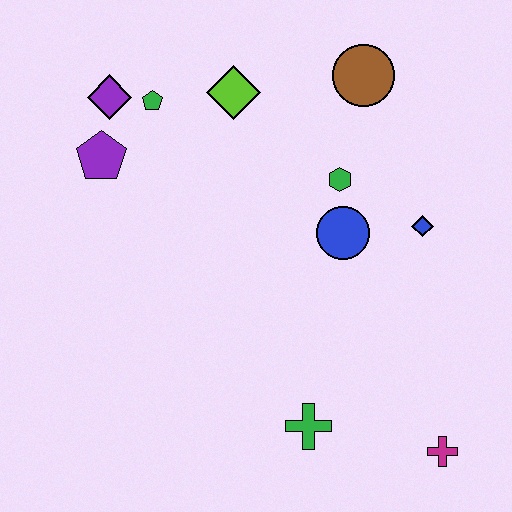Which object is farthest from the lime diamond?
The magenta cross is farthest from the lime diamond.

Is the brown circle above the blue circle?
Yes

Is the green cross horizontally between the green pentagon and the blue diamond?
Yes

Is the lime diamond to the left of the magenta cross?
Yes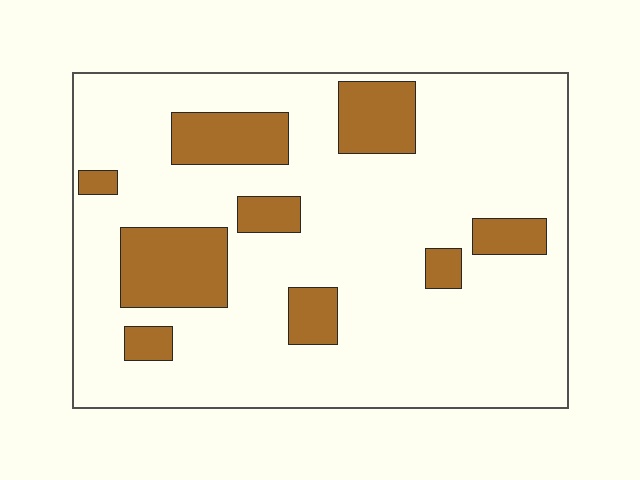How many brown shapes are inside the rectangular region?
9.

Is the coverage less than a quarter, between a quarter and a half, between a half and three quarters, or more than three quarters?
Less than a quarter.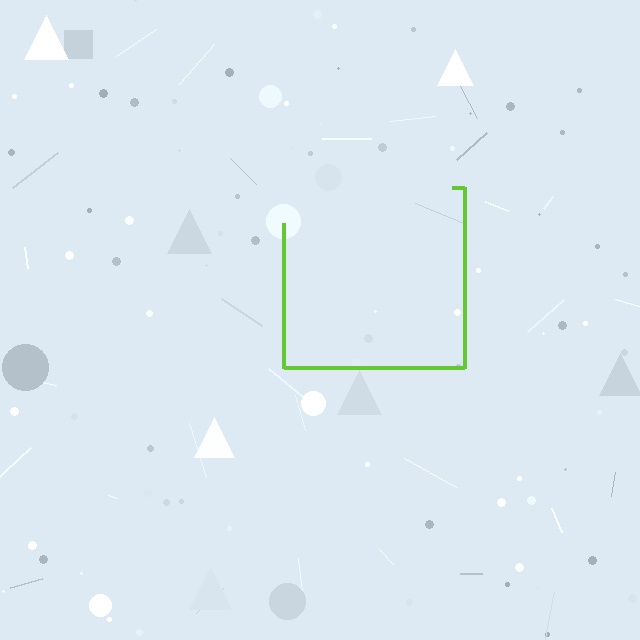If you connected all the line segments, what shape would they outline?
They would outline a square.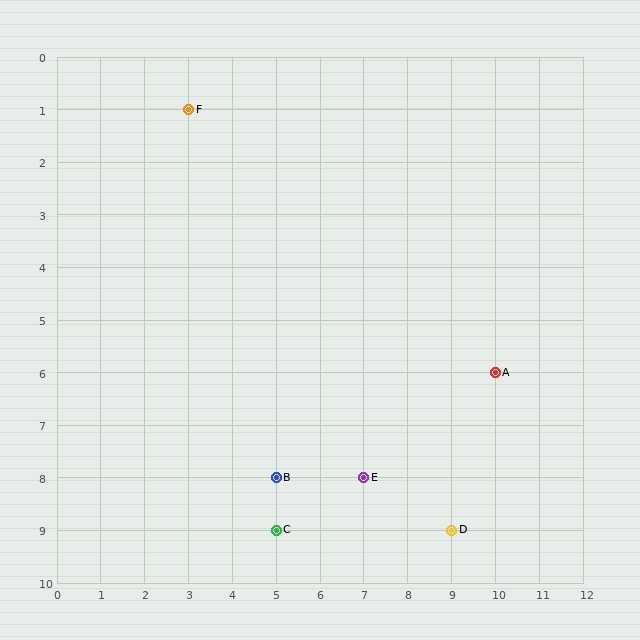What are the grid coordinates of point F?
Point F is at grid coordinates (3, 1).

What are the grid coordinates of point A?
Point A is at grid coordinates (10, 6).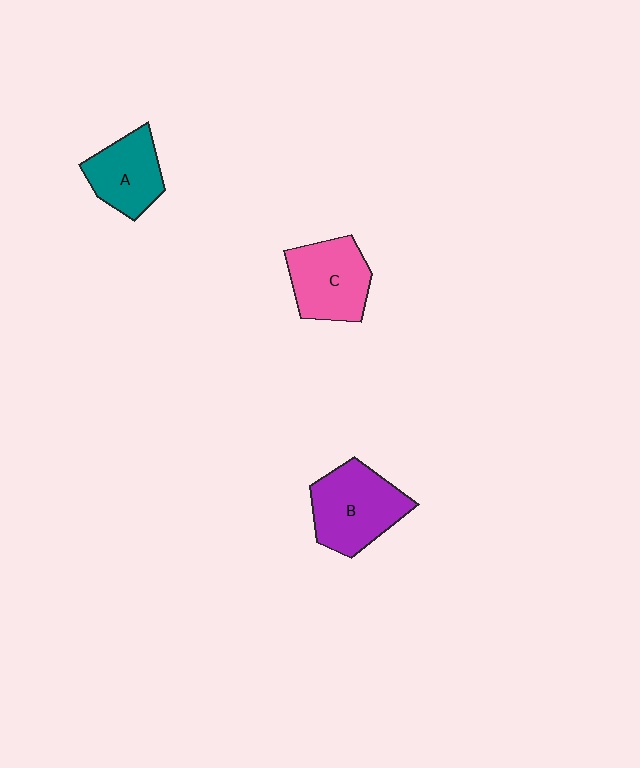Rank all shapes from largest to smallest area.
From largest to smallest: B (purple), C (pink), A (teal).